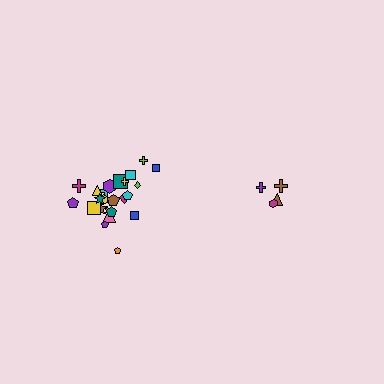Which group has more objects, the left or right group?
The left group.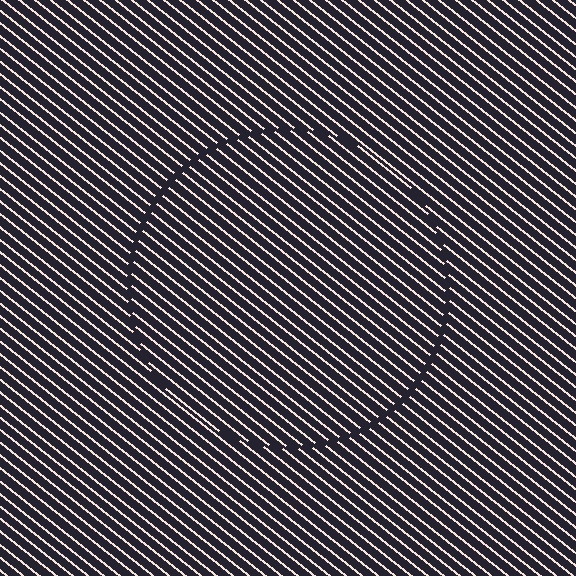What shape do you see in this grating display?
An illusory circle. The interior of the shape contains the same grating, shifted by half a period — the contour is defined by the phase discontinuity where line-ends from the inner and outer gratings abut.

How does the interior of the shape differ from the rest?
The interior of the shape contains the same grating, shifted by half a period — the contour is defined by the phase discontinuity where line-ends from the inner and outer gratings abut.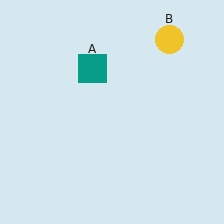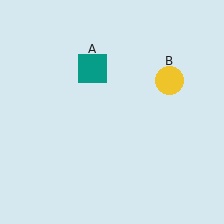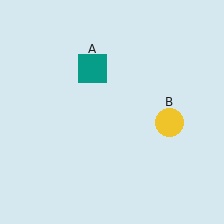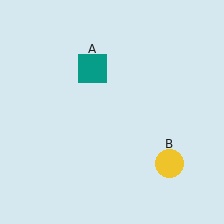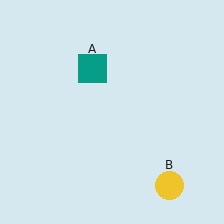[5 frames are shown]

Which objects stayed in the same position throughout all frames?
Teal square (object A) remained stationary.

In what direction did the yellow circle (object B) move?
The yellow circle (object B) moved down.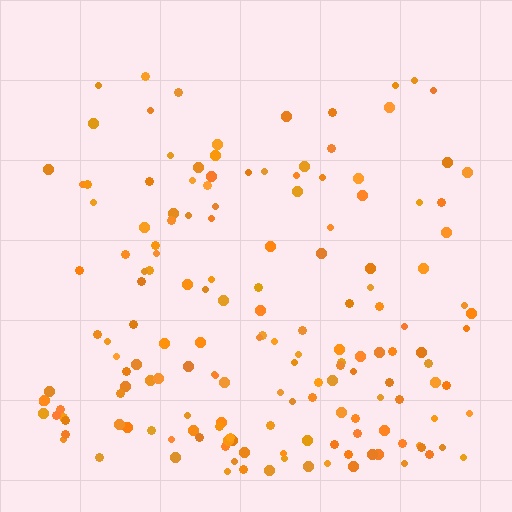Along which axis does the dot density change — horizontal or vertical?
Vertical.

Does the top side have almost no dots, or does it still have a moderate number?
Still a moderate number, just noticeably fewer than the bottom.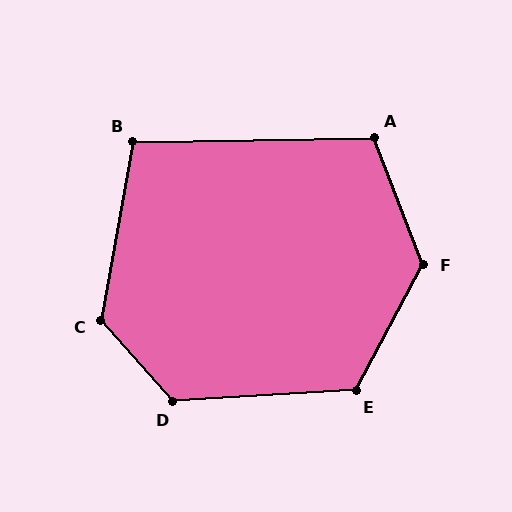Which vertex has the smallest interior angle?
B, at approximately 101 degrees.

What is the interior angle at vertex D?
Approximately 128 degrees (obtuse).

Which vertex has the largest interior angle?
F, at approximately 131 degrees.